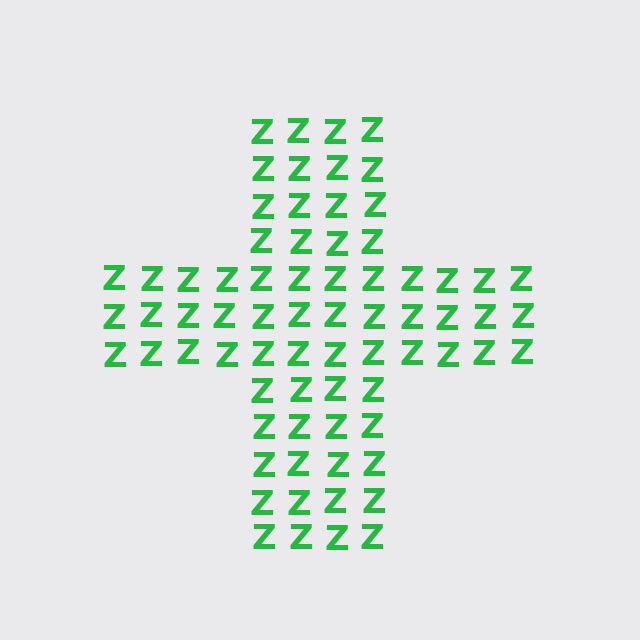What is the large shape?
The large shape is a cross.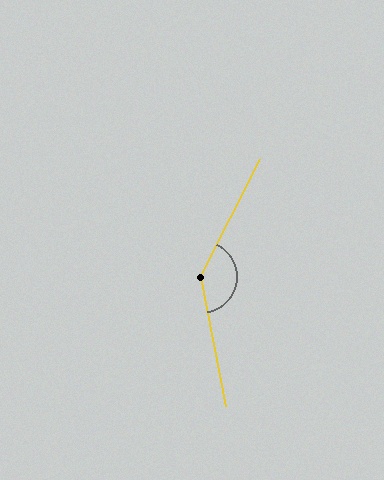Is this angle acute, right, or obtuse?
It is obtuse.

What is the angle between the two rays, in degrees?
Approximately 142 degrees.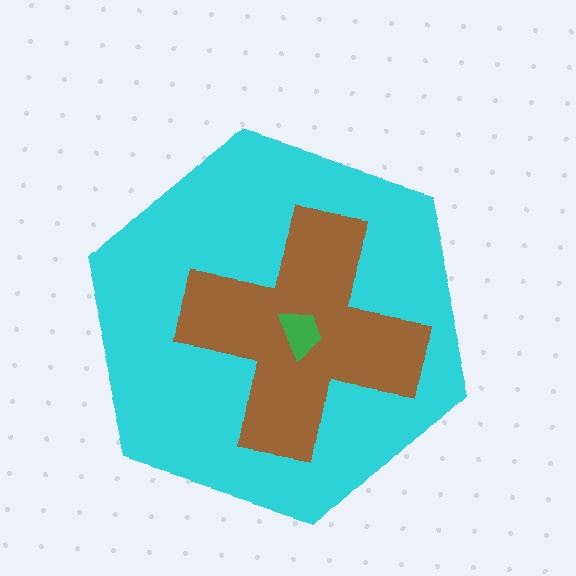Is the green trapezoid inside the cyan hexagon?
Yes.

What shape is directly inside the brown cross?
The green trapezoid.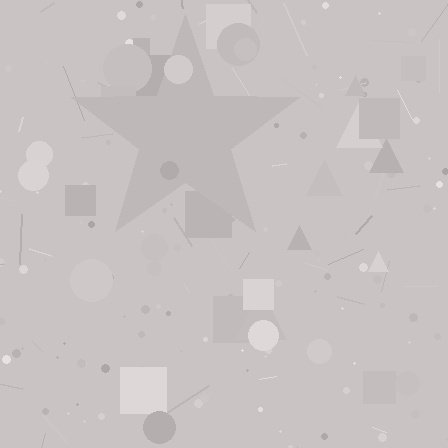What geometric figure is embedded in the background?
A star is embedded in the background.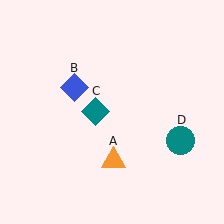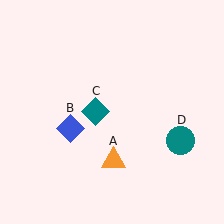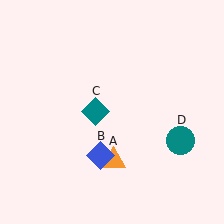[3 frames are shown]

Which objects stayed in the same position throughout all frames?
Orange triangle (object A) and teal diamond (object C) and teal circle (object D) remained stationary.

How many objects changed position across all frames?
1 object changed position: blue diamond (object B).